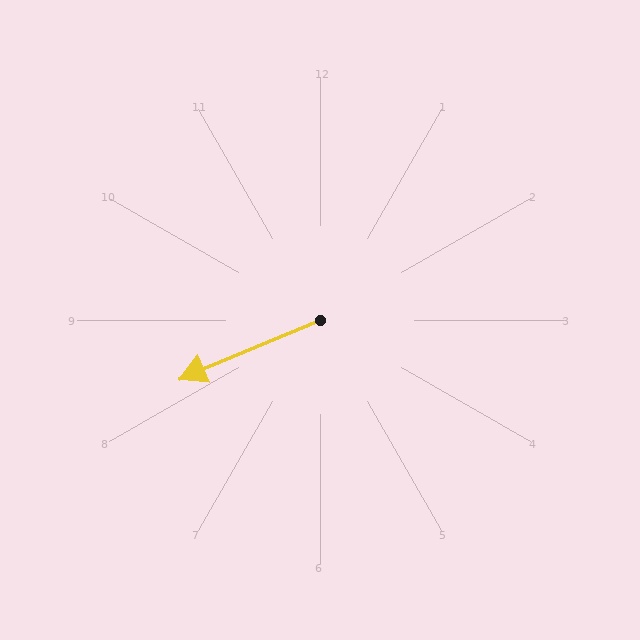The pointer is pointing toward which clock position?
Roughly 8 o'clock.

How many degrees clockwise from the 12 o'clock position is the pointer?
Approximately 247 degrees.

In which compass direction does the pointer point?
Southwest.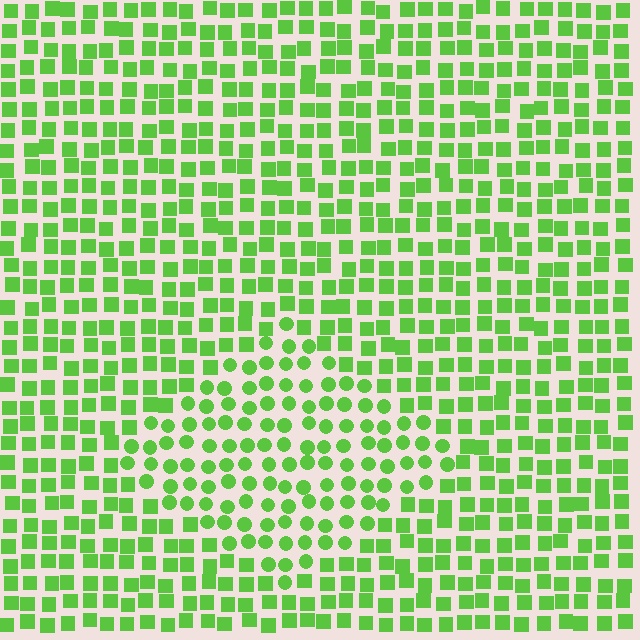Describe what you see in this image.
The image is filled with small lime elements arranged in a uniform grid. A diamond-shaped region contains circles, while the surrounding area contains squares. The boundary is defined purely by the change in element shape.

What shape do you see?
I see a diamond.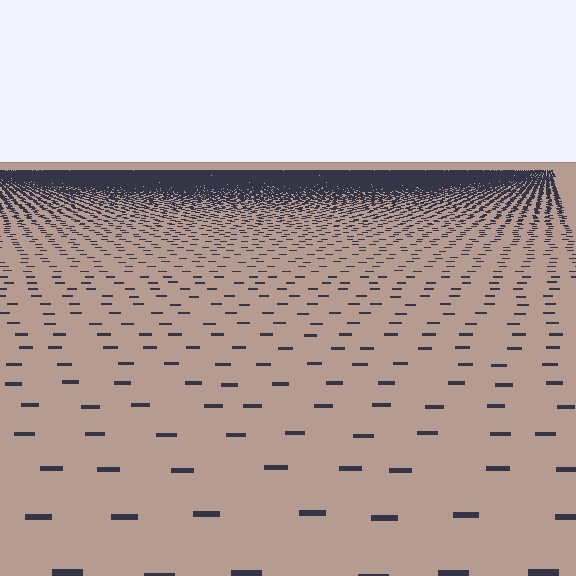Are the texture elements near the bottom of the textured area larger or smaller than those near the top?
Larger. Near the bottom, elements are closer to the viewer and appear at a bigger on-screen size.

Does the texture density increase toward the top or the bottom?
Density increases toward the top.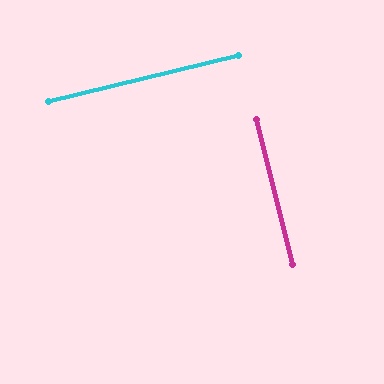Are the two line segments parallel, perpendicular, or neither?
Perpendicular — they meet at approximately 90°.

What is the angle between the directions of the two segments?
Approximately 90 degrees.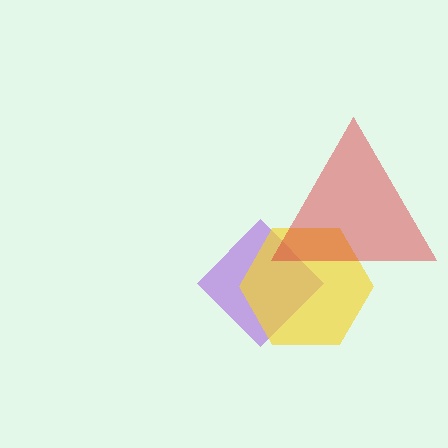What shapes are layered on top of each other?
The layered shapes are: a purple diamond, a yellow hexagon, a red triangle.